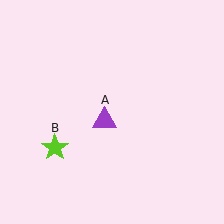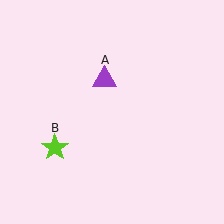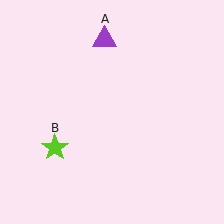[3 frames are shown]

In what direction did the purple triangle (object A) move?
The purple triangle (object A) moved up.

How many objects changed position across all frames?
1 object changed position: purple triangle (object A).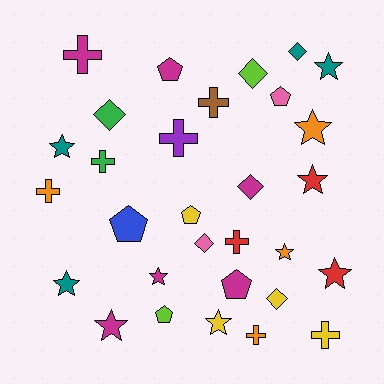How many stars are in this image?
There are 10 stars.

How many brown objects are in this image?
There is 1 brown object.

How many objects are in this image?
There are 30 objects.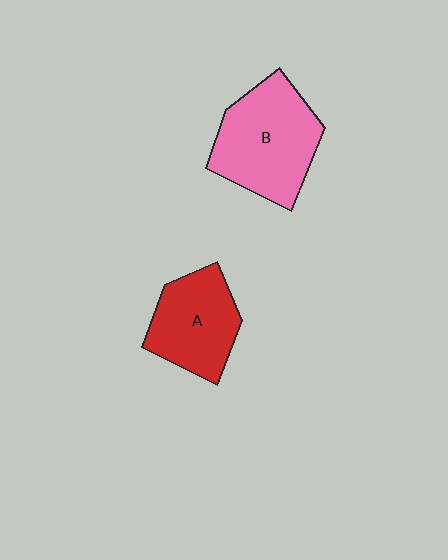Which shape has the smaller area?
Shape A (red).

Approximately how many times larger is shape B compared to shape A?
Approximately 1.3 times.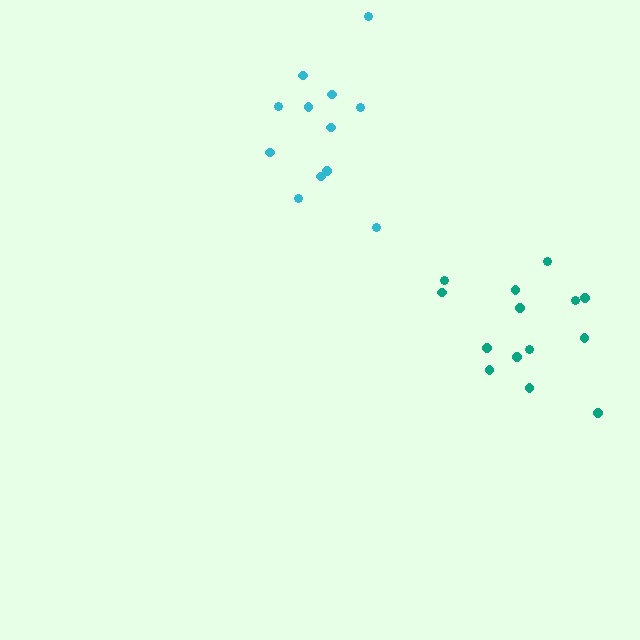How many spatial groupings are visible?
There are 2 spatial groupings.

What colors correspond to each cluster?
The clusters are colored: cyan, teal.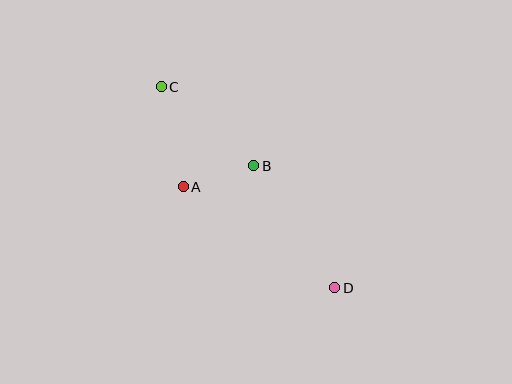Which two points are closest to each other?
Points A and B are closest to each other.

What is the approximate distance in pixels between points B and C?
The distance between B and C is approximately 122 pixels.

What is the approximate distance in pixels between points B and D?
The distance between B and D is approximately 146 pixels.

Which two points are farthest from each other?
Points C and D are farthest from each other.